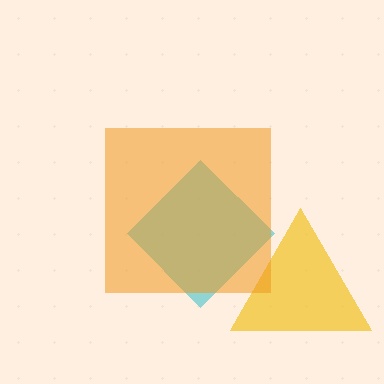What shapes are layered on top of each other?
The layered shapes are: a cyan diamond, a yellow triangle, an orange square.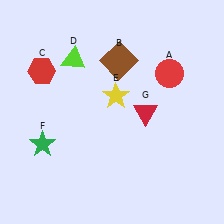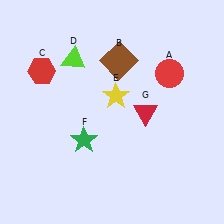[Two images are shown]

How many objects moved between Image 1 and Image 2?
1 object moved between the two images.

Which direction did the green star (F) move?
The green star (F) moved right.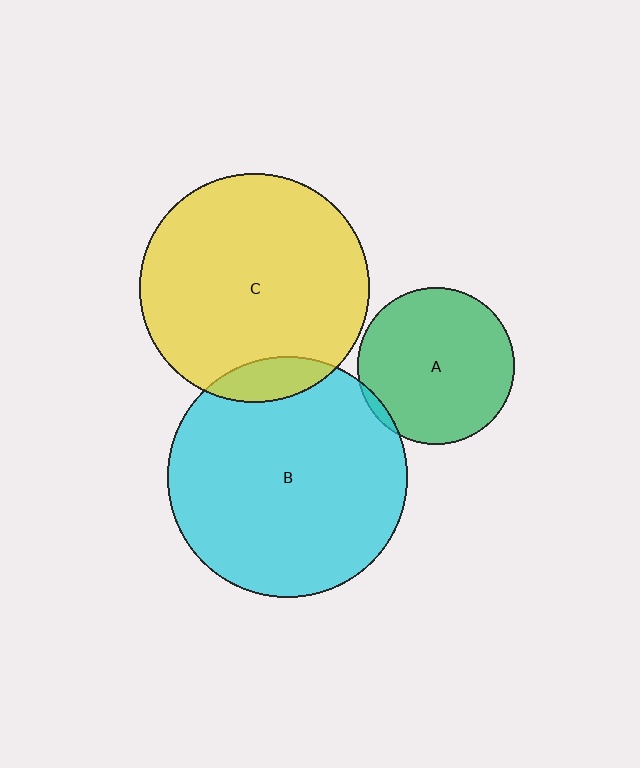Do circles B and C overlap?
Yes.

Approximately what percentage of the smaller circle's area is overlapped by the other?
Approximately 10%.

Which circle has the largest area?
Circle B (cyan).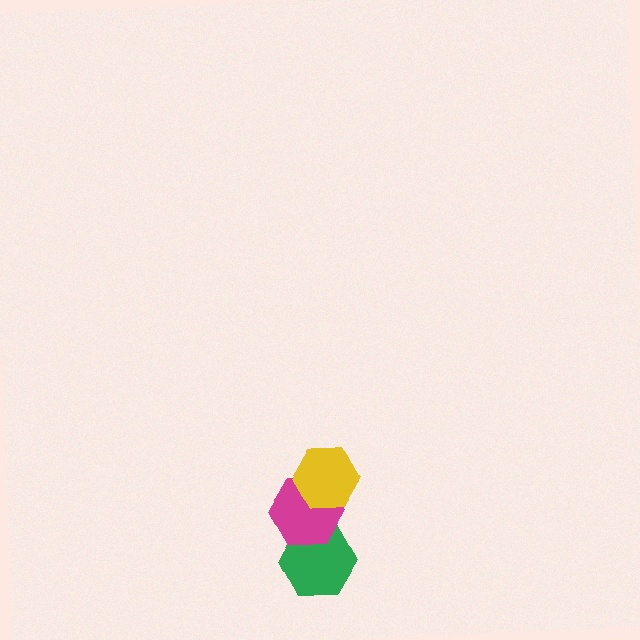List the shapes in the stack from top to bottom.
From top to bottom: the yellow hexagon, the magenta hexagon, the green hexagon.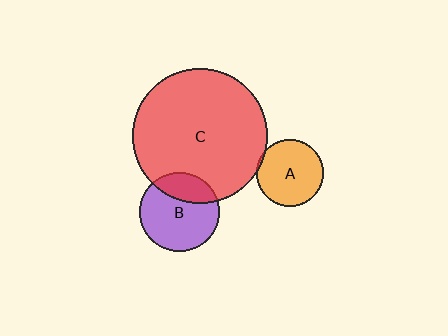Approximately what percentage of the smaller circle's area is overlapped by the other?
Approximately 5%.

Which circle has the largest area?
Circle C (red).